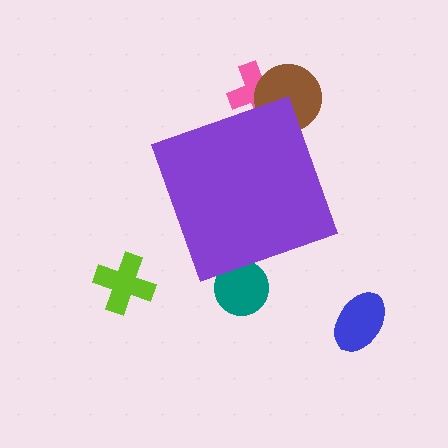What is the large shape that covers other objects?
A purple diamond.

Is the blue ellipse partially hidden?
No, the blue ellipse is fully visible.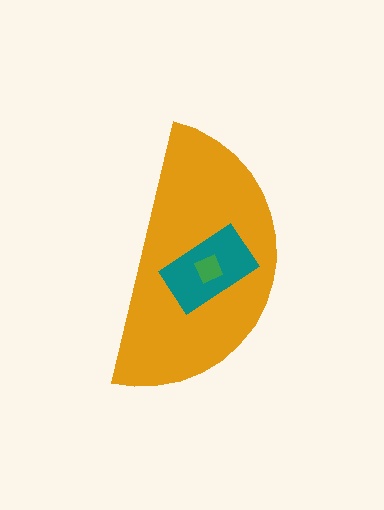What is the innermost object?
The green square.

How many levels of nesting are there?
3.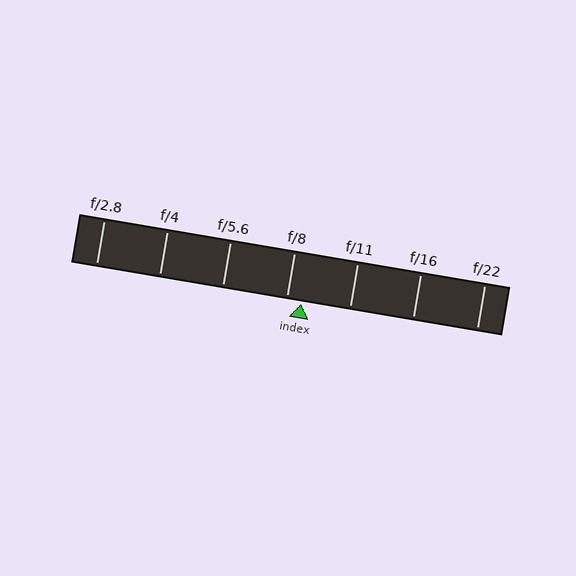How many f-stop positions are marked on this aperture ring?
There are 7 f-stop positions marked.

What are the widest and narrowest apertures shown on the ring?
The widest aperture shown is f/2.8 and the narrowest is f/22.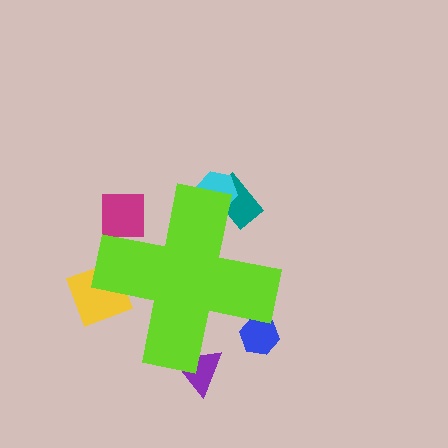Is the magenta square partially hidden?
Yes, the magenta square is partially hidden behind the lime cross.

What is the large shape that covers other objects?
A lime cross.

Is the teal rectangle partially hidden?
Yes, the teal rectangle is partially hidden behind the lime cross.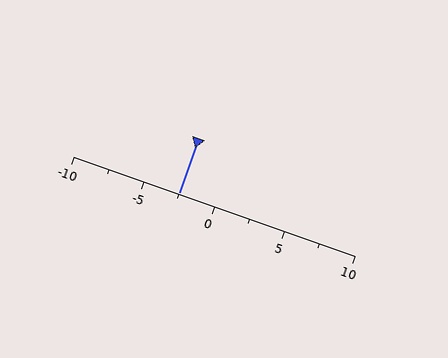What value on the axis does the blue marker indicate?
The marker indicates approximately -2.5.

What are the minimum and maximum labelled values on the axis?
The axis runs from -10 to 10.